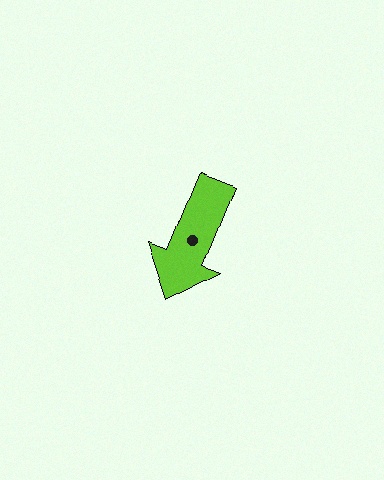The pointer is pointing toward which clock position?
Roughly 7 o'clock.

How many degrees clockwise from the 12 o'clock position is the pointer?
Approximately 202 degrees.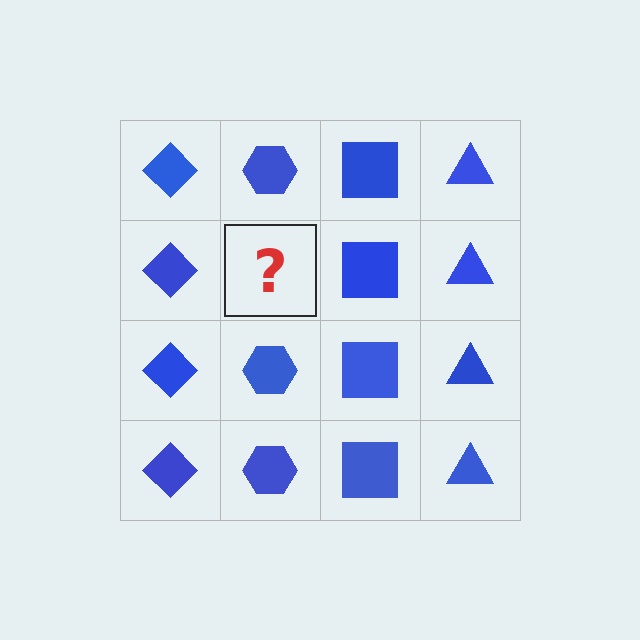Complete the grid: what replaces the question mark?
The question mark should be replaced with a blue hexagon.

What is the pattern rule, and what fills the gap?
The rule is that each column has a consistent shape. The gap should be filled with a blue hexagon.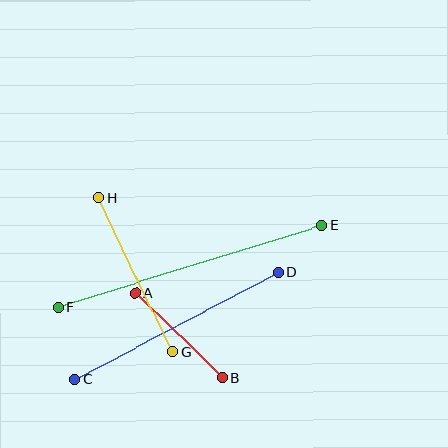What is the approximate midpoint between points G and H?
The midpoint is at approximately (136, 275) pixels.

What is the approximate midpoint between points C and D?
The midpoint is at approximately (177, 325) pixels.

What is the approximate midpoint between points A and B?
The midpoint is at approximately (179, 336) pixels.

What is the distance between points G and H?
The distance is approximately 171 pixels.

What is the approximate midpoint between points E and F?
The midpoint is at approximately (190, 267) pixels.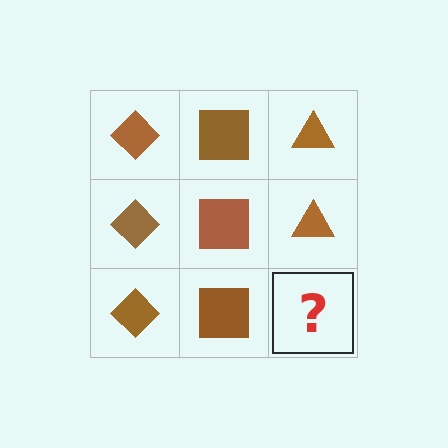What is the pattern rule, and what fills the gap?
The rule is that each column has a consistent shape. The gap should be filled with a brown triangle.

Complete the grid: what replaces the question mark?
The question mark should be replaced with a brown triangle.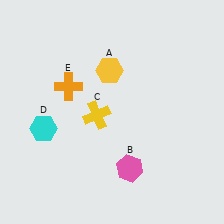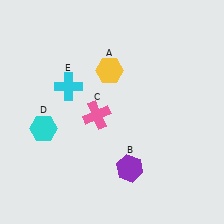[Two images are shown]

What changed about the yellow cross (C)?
In Image 1, C is yellow. In Image 2, it changed to pink.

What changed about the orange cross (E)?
In Image 1, E is orange. In Image 2, it changed to cyan.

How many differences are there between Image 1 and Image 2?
There are 3 differences between the two images.